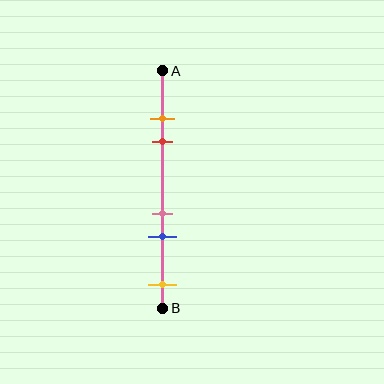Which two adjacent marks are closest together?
The orange and red marks are the closest adjacent pair.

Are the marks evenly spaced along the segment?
No, the marks are not evenly spaced.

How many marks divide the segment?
There are 5 marks dividing the segment.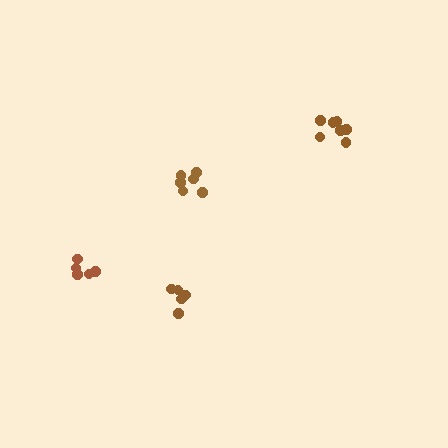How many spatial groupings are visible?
There are 4 spatial groupings.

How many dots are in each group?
Group 1: 5 dots, Group 2: 7 dots, Group 3: 6 dots, Group 4: 5 dots (23 total).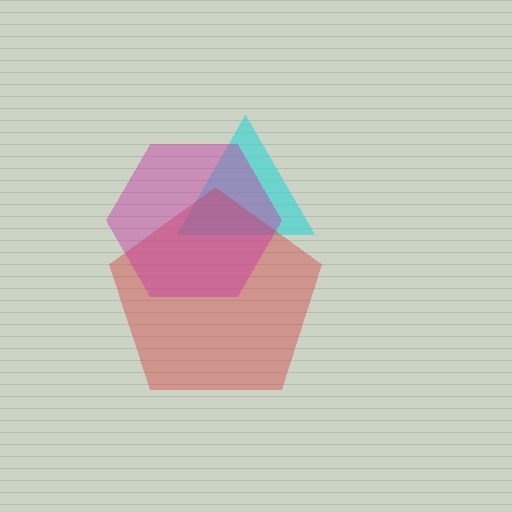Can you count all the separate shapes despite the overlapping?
Yes, there are 3 separate shapes.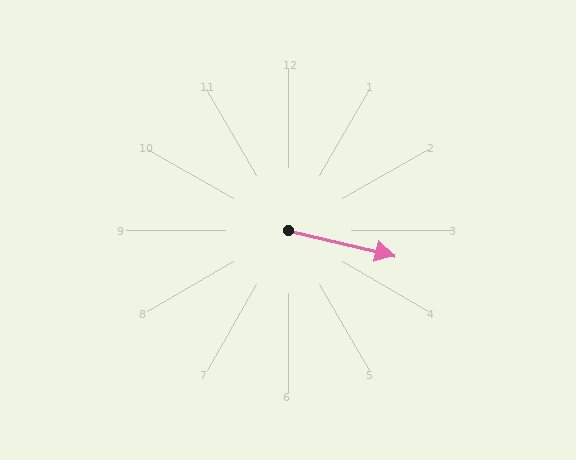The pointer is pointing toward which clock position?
Roughly 3 o'clock.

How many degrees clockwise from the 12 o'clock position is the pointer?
Approximately 103 degrees.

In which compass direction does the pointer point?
East.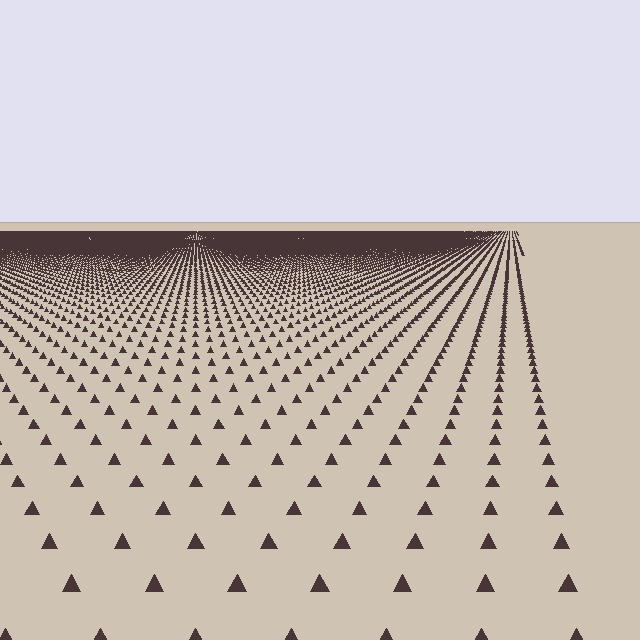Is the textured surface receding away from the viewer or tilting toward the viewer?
The surface is receding away from the viewer. Texture elements get smaller and denser toward the top.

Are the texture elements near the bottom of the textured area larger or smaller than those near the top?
Larger. Near the bottom, elements are closer to the viewer and appear at a bigger on-screen size.